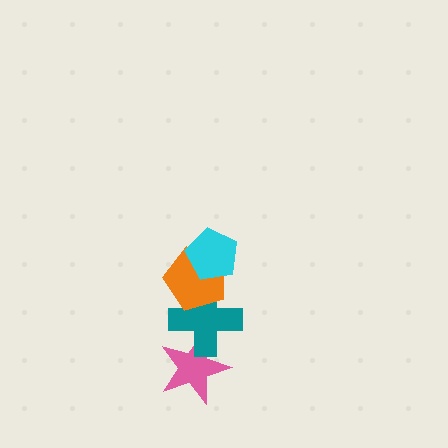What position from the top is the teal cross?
The teal cross is 3rd from the top.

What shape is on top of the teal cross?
The orange pentagon is on top of the teal cross.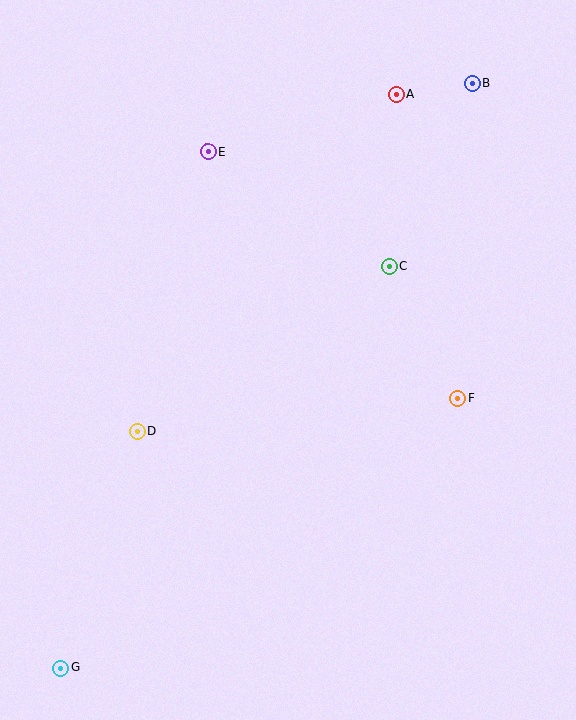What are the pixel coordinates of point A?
Point A is at (397, 94).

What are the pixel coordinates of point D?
Point D is at (137, 431).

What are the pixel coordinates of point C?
Point C is at (389, 266).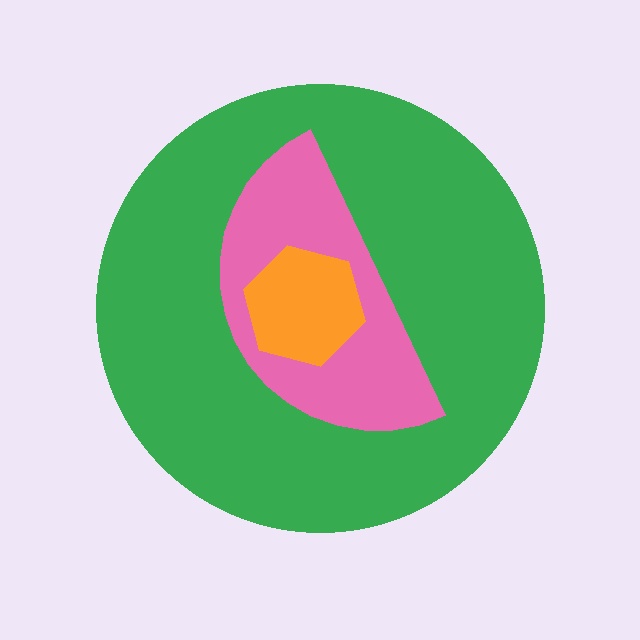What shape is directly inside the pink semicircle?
The orange hexagon.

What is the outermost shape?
The green circle.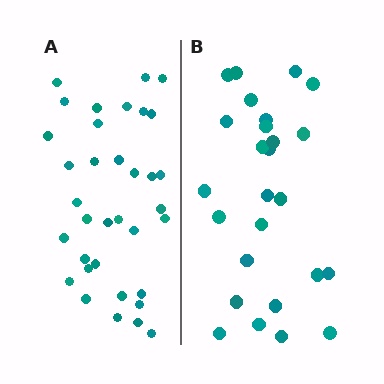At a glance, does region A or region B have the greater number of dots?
Region A (the left region) has more dots.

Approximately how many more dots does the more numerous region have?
Region A has roughly 8 or so more dots than region B.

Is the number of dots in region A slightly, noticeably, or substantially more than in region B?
Region A has noticeably more, but not dramatically so. The ratio is roughly 1.3 to 1.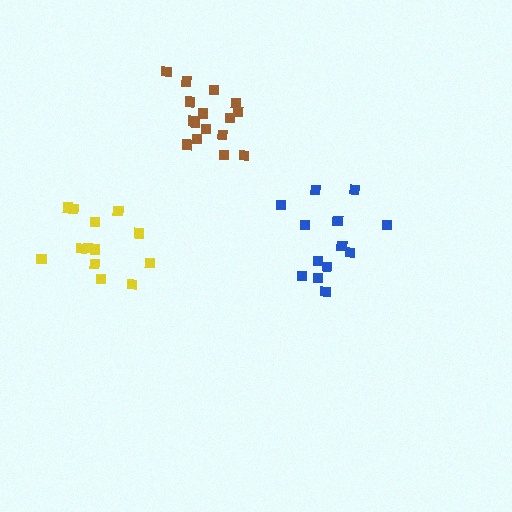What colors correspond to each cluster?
The clusters are colored: blue, brown, yellow.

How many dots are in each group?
Group 1: 13 dots, Group 2: 16 dots, Group 3: 13 dots (42 total).